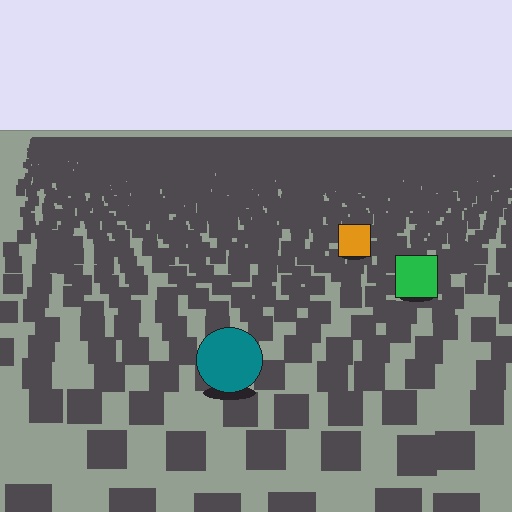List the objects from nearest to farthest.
From nearest to farthest: the teal circle, the green square, the orange square.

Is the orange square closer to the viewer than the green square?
No. The green square is closer — you can tell from the texture gradient: the ground texture is coarser near it.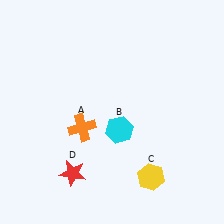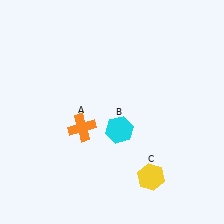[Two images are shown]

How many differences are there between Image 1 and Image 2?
There is 1 difference between the two images.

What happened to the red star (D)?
The red star (D) was removed in Image 2. It was in the bottom-left area of Image 1.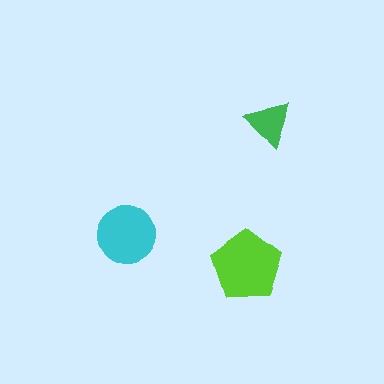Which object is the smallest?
The green triangle.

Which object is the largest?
The lime pentagon.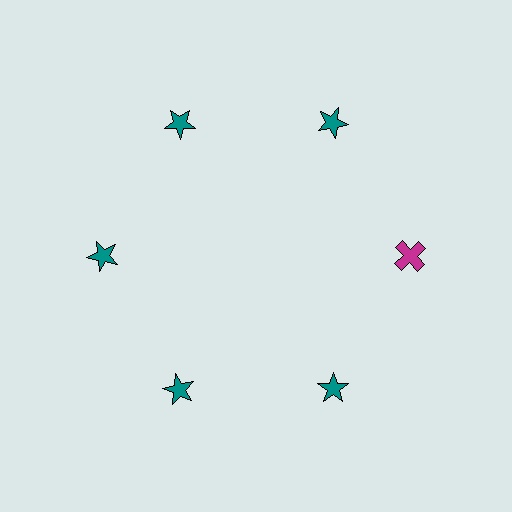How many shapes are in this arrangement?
There are 6 shapes arranged in a ring pattern.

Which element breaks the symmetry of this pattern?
The magenta cross at roughly the 3 o'clock position breaks the symmetry. All other shapes are teal stars.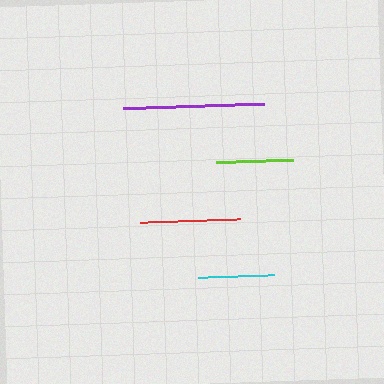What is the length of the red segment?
The red segment is approximately 100 pixels long.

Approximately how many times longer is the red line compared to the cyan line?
The red line is approximately 1.3 times the length of the cyan line.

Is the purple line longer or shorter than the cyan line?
The purple line is longer than the cyan line.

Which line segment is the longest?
The purple line is the longest at approximately 141 pixels.